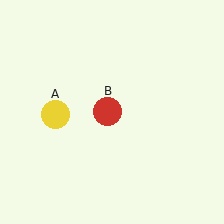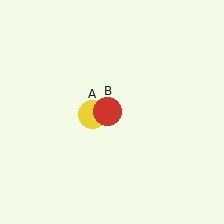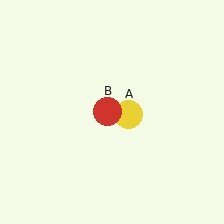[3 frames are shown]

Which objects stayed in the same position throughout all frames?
Red circle (object B) remained stationary.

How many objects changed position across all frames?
1 object changed position: yellow circle (object A).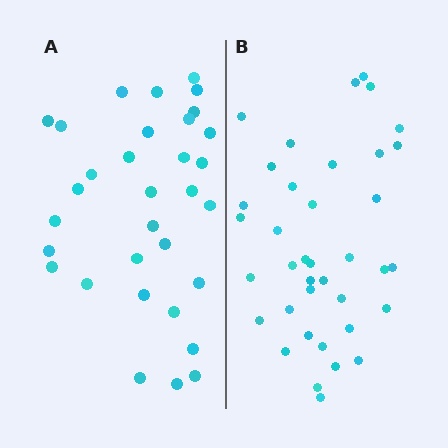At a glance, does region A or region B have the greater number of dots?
Region B (the right region) has more dots.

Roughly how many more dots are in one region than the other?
Region B has about 6 more dots than region A.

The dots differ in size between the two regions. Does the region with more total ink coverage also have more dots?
No. Region A has more total ink coverage because its dots are larger, but region B actually contains more individual dots. Total area can be misleading — the number of items is what matters here.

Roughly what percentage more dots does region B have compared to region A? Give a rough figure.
About 20% more.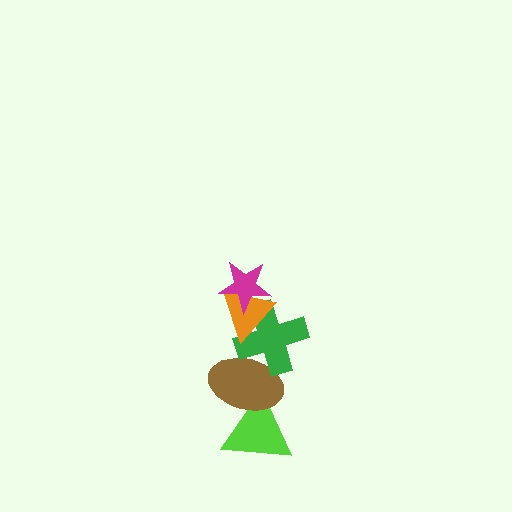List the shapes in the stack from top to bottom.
From top to bottom: the magenta star, the orange triangle, the green cross, the brown ellipse, the lime triangle.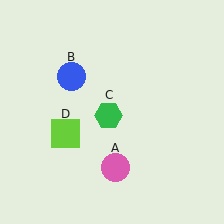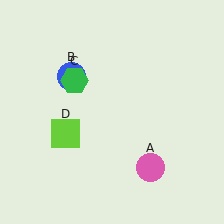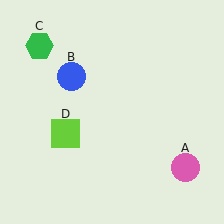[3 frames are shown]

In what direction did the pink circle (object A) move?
The pink circle (object A) moved right.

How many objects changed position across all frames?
2 objects changed position: pink circle (object A), green hexagon (object C).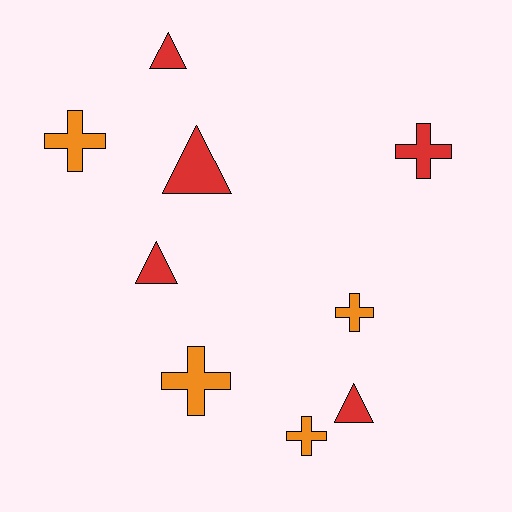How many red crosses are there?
There is 1 red cross.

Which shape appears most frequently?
Cross, with 5 objects.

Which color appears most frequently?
Red, with 5 objects.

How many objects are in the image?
There are 9 objects.